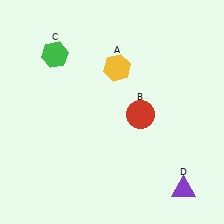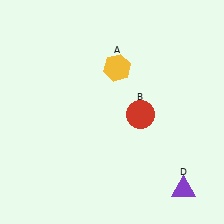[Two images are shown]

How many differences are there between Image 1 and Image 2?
There is 1 difference between the two images.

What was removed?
The green hexagon (C) was removed in Image 2.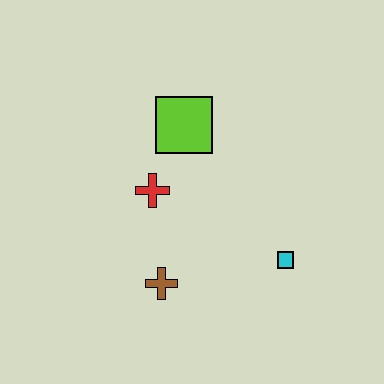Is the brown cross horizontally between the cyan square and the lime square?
No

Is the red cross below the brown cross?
No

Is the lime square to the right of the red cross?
Yes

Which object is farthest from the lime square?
The cyan square is farthest from the lime square.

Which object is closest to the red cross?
The lime square is closest to the red cross.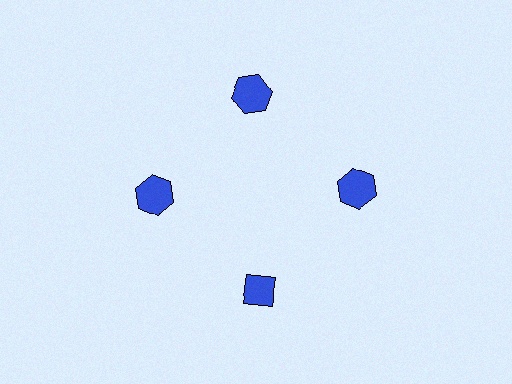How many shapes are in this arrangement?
There are 4 shapes arranged in a ring pattern.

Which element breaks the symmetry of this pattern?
The blue diamond at roughly the 6 o'clock position breaks the symmetry. All other shapes are blue hexagons.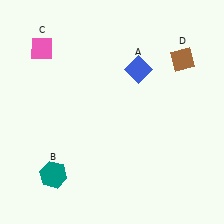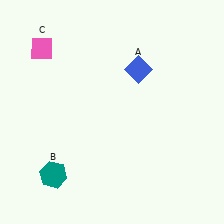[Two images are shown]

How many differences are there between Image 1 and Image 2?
There is 1 difference between the two images.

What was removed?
The brown diamond (D) was removed in Image 2.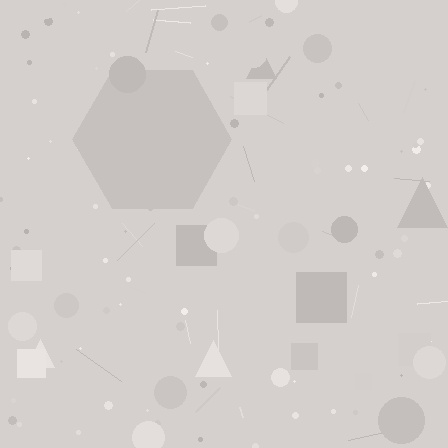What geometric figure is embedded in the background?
A hexagon is embedded in the background.